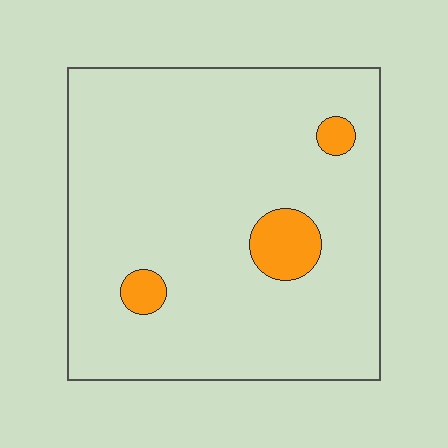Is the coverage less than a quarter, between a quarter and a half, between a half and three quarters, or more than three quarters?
Less than a quarter.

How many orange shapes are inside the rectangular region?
3.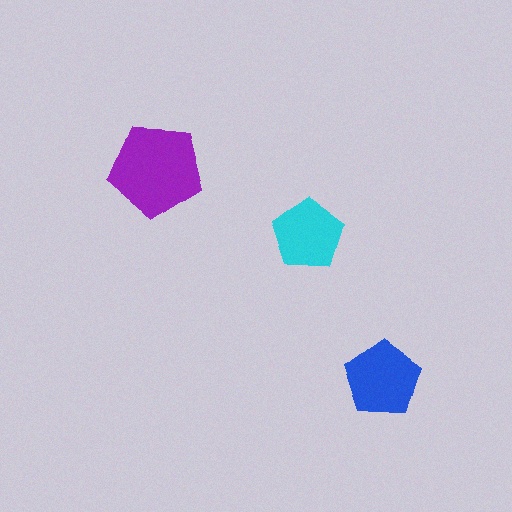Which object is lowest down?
The blue pentagon is bottommost.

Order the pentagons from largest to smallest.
the purple one, the blue one, the cyan one.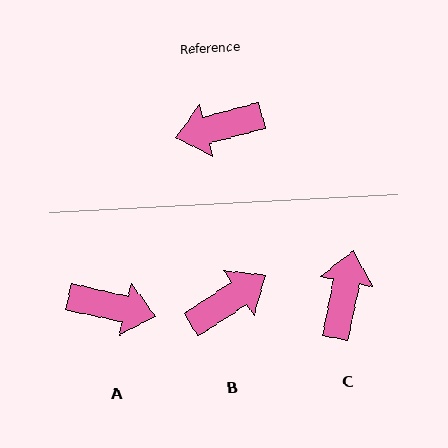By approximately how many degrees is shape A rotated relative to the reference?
Approximately 152 degrees counter-clockwise.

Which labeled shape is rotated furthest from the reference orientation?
B, about 161 degrees away.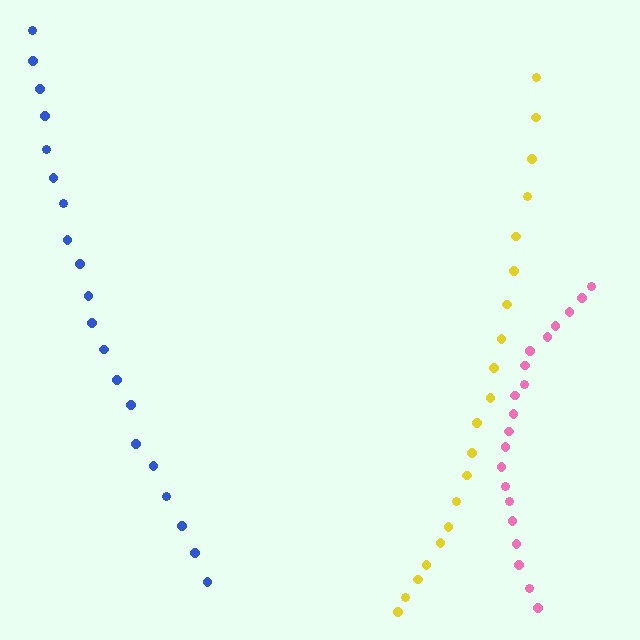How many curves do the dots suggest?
There are 3 distinct paths.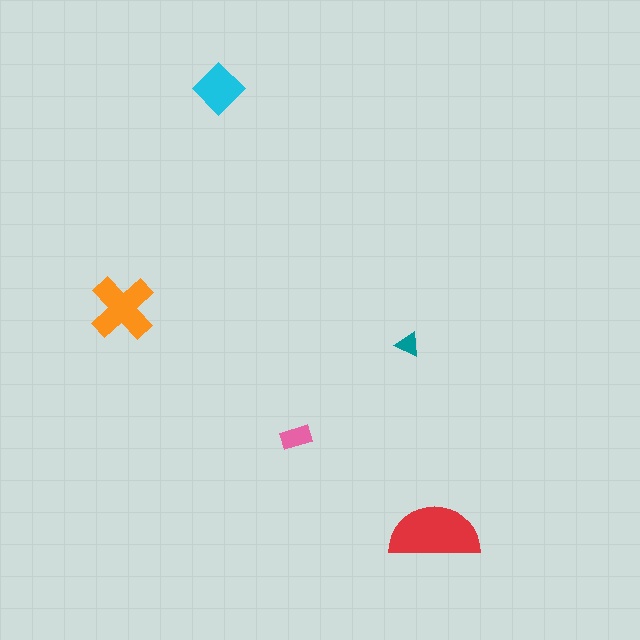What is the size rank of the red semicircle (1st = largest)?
1st.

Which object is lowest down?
The red semicircle is bottommost.